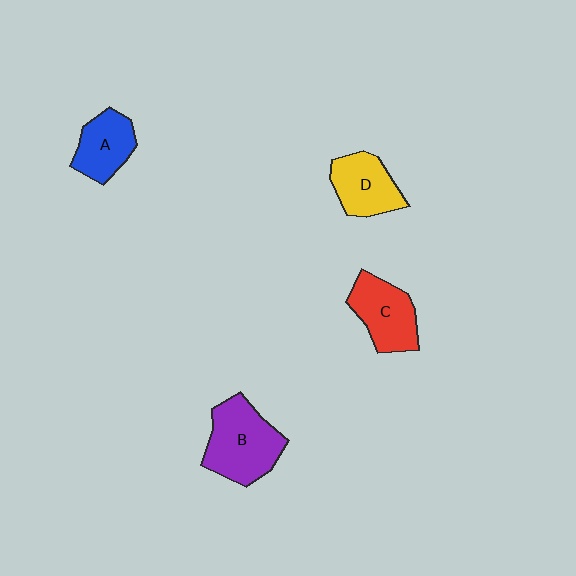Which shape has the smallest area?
Shape A (blue).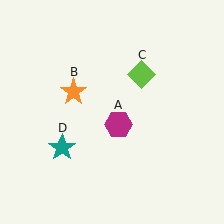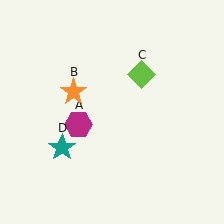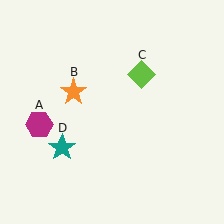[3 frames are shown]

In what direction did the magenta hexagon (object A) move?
The magenta hexagon (object A) moved left.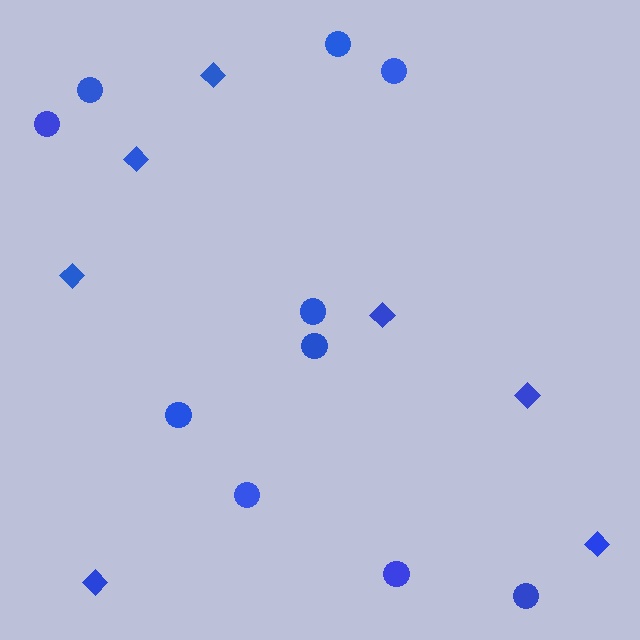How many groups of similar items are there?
There are 2 groups: one group of diamonds (7) and one group of circles (10).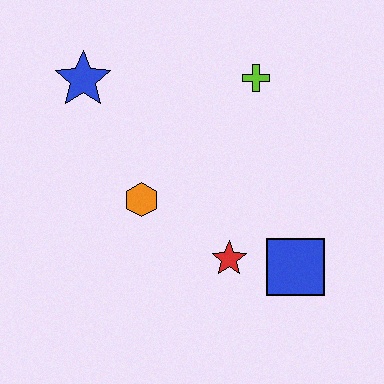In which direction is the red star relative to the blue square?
The red star is to the left of the blue square.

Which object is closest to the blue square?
The red star is closest to the blue square.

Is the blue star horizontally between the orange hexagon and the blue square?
No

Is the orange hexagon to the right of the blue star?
Yes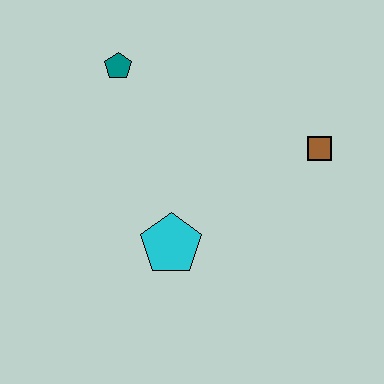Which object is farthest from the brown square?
The teal pentagon is farthest from the brown square.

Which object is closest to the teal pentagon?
The cyan pentagon is closest to the teal pentagon.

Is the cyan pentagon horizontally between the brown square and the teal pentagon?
Yes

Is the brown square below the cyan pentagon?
No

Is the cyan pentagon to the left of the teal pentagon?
No